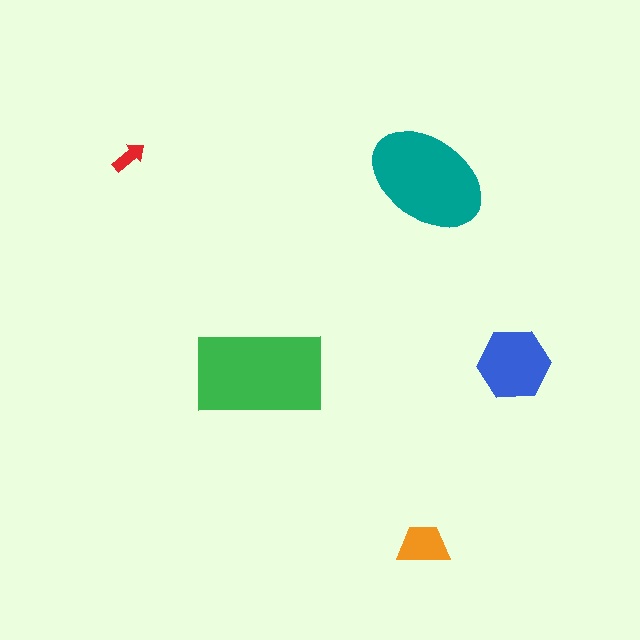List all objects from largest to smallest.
The green rectangle, the teal ellipse, the blue hexagon, the orange trapezoid, the red arrow.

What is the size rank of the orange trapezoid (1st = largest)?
4th.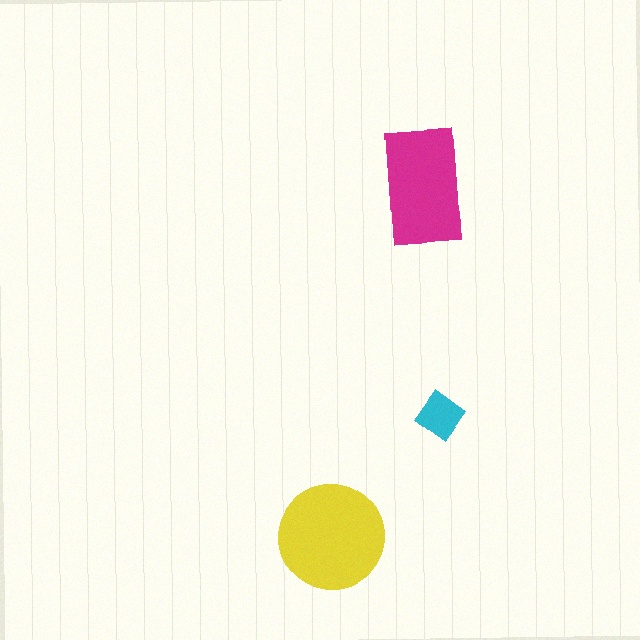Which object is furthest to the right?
The cyan diamond is rightmost.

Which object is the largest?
The yellow circle.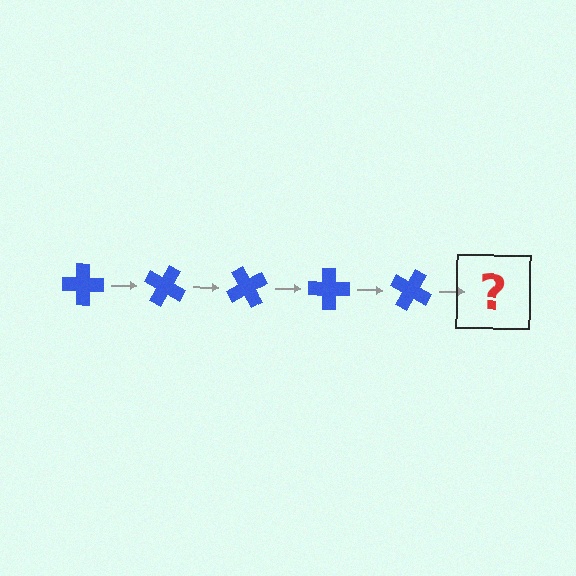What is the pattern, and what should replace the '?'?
The pattern is that the cross rotates 30 degrees each step. The '?' should be a blue cross rotated 150 degrees.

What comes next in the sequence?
The next element should be a blue cross rotated 150 degrees.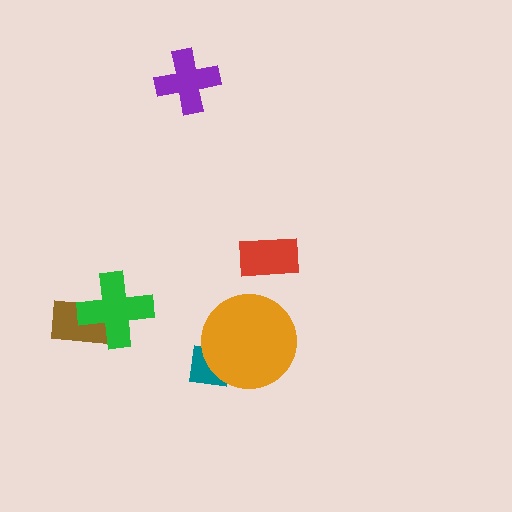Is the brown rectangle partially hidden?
Yes, it is partially covered by another shape.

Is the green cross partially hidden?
No, no other shape covers it.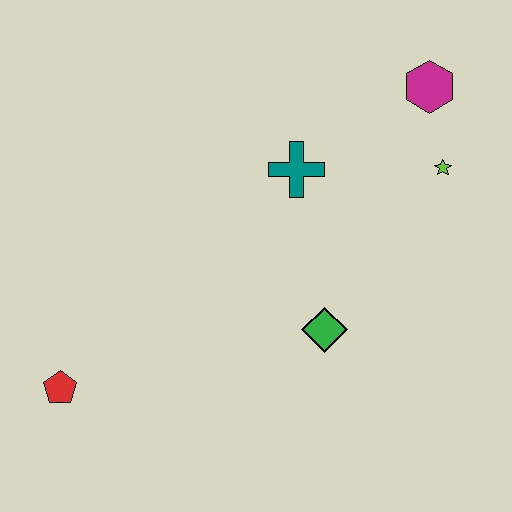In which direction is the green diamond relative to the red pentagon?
The green diamond is to the right of the red pentagon.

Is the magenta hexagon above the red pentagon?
Yes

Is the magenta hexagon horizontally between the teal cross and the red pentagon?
No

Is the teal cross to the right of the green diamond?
No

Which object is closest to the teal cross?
The lime star is closest to the teal cross.